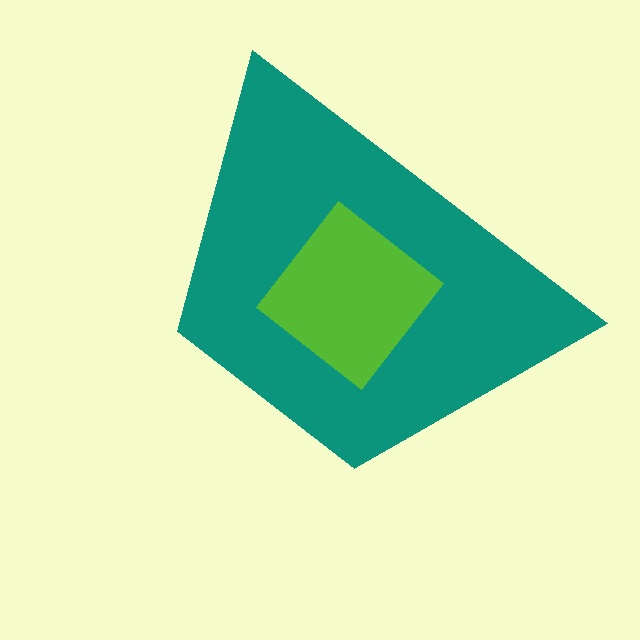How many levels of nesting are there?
2.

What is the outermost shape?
The teal trapezoid.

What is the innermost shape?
The lime diamond.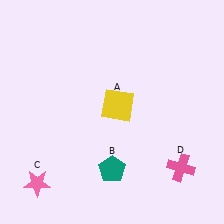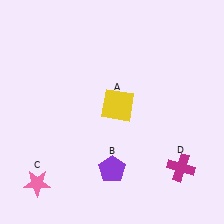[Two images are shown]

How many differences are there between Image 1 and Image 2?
There are 2 differences between the two images.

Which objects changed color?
B changed from teal to purple. D changed from pink to magenta.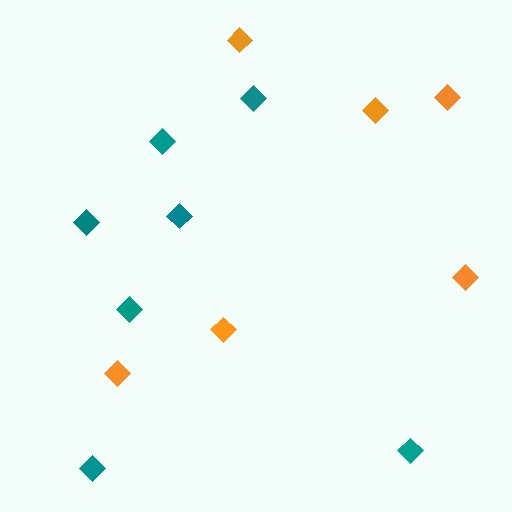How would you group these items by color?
There are 2 groups: one group of orange diamonds (6) and one group of teal diamonds (7).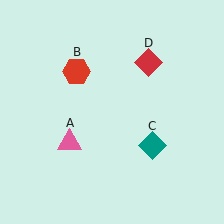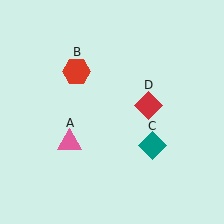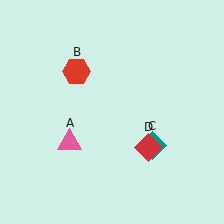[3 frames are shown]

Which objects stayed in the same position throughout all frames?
Pink triangle (object A) and red hexagon (object B) and teal diamond (object C) remained stationary.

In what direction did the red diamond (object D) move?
The red diamond (object D) moved down.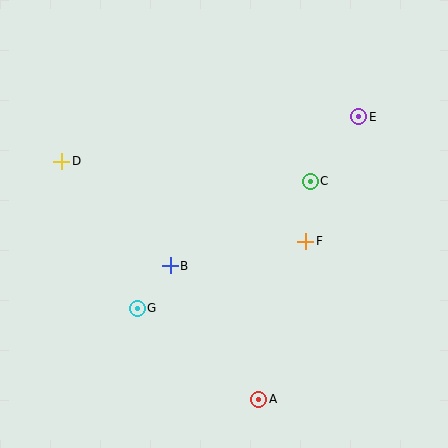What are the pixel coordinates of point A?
Point A is at (259, 399).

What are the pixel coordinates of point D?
Point D is at (62, 161).